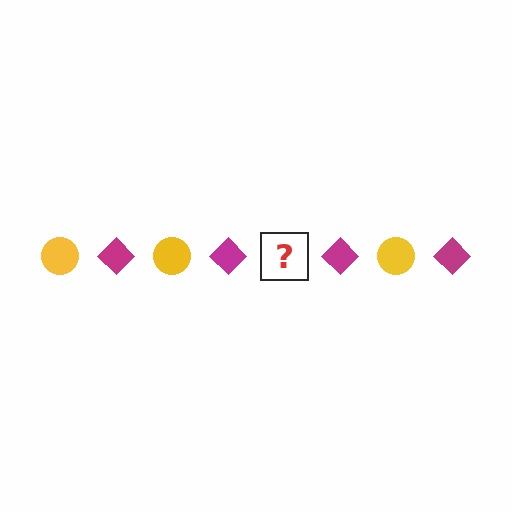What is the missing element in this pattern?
The missing element is a yellow circle.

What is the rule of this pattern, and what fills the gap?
The rule is that the pattern alternates between yellow circle and magenta diamond. The gap should be filled with a yellow circle.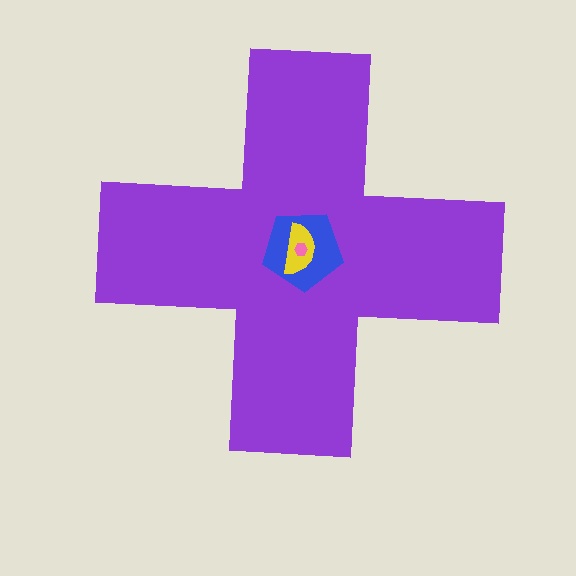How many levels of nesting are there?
4.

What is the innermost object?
The pink hexagon.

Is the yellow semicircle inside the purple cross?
Yes.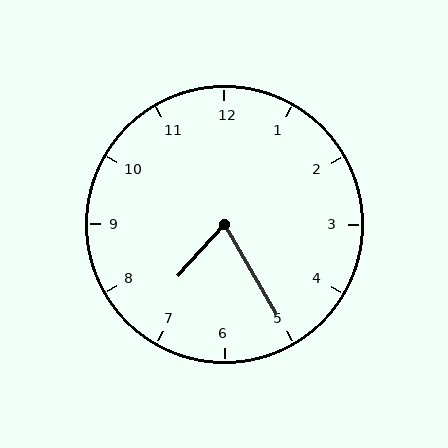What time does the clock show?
7:25.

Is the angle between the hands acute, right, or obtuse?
It is acute.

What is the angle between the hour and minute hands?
Approximately 72 degrees.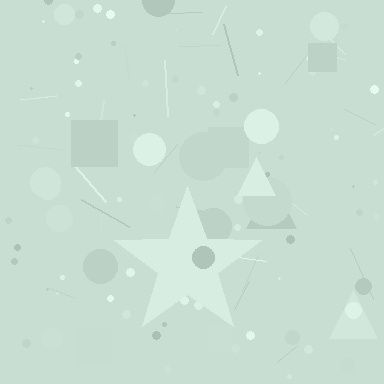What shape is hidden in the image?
A star is hidden in the image.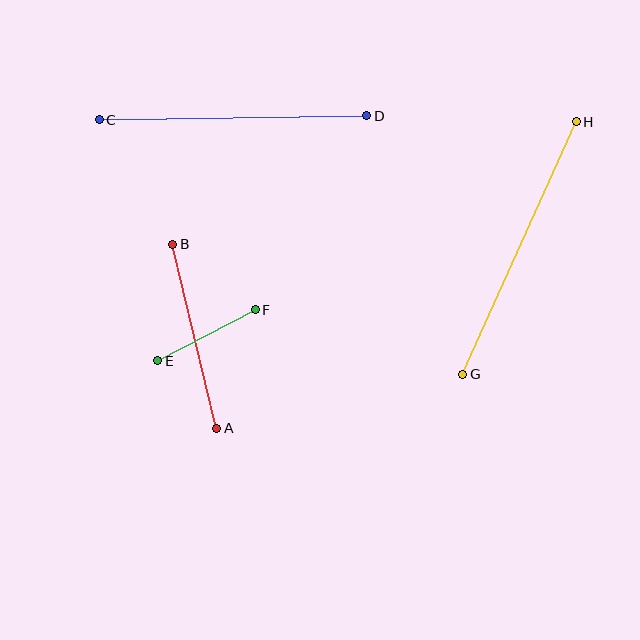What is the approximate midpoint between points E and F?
The midpoint is at approximately (206, 335) pixels.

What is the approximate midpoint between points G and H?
The midpoint is at approximately (520, 248) pixels.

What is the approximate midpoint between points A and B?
The midpoint is at approximately (195, 336) pixels.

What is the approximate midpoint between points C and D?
The midpoint is at approximately (233, 118) pixels.